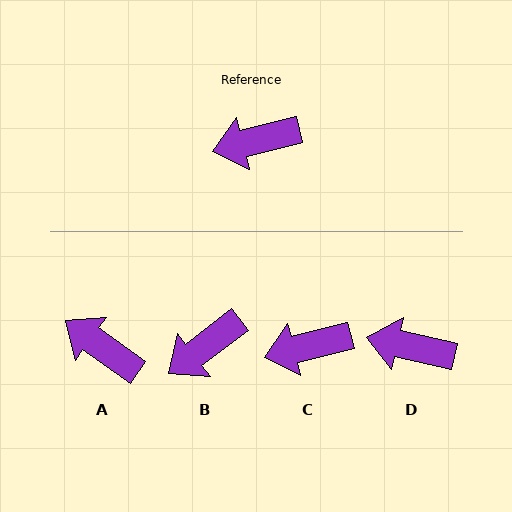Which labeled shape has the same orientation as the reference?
C.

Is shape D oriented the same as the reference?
No, it is off by about 26 degrees.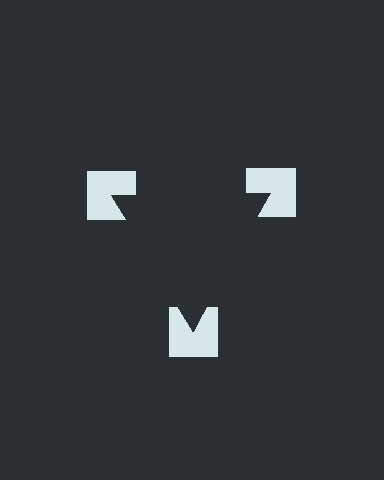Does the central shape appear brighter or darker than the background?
It typically appears slightly darker than the background, even though no actual brightness change is drawn.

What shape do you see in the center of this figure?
An illusory triangle — its edges are inferred from the aligned wedge cuts in the notched squares, not physically drawn.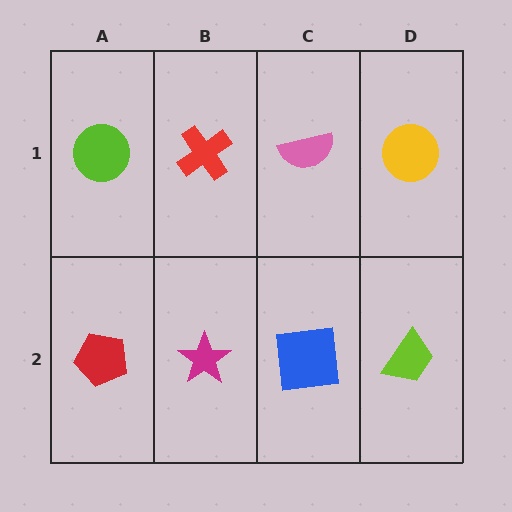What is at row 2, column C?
A blue square.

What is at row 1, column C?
A pink semicircle.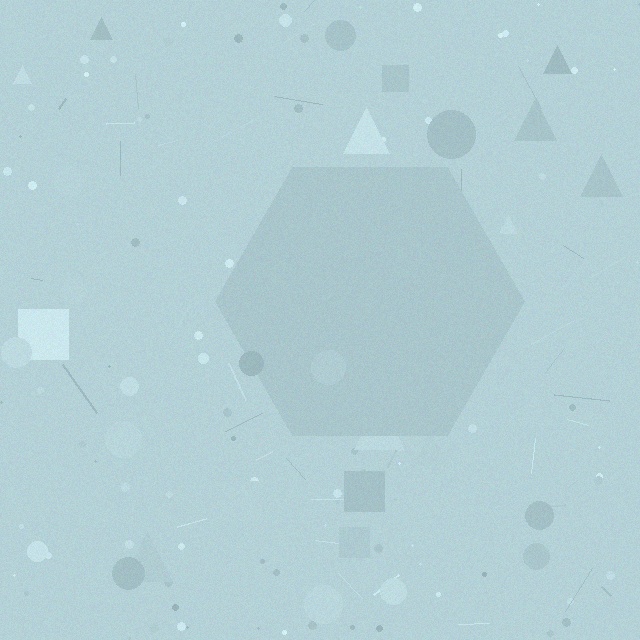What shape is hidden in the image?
A hexagon is hidden in the image.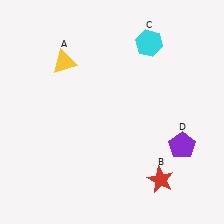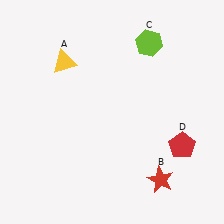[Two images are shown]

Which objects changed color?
C changed from cyan to lime. D changed from purple to red.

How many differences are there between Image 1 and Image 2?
There are 2 differences between the two images.